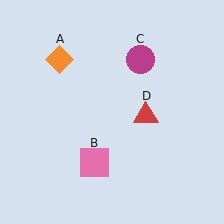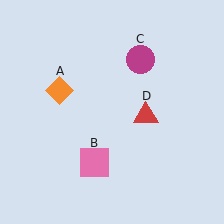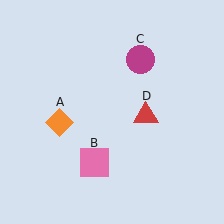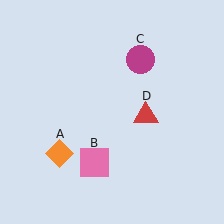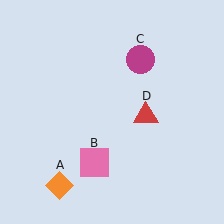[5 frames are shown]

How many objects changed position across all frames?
1 object changed position: orange diamond (object A).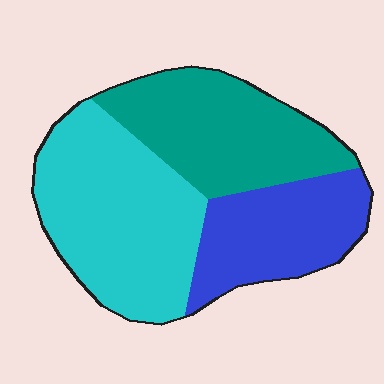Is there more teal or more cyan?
Cyan.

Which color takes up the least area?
Blue, at roughly 25%.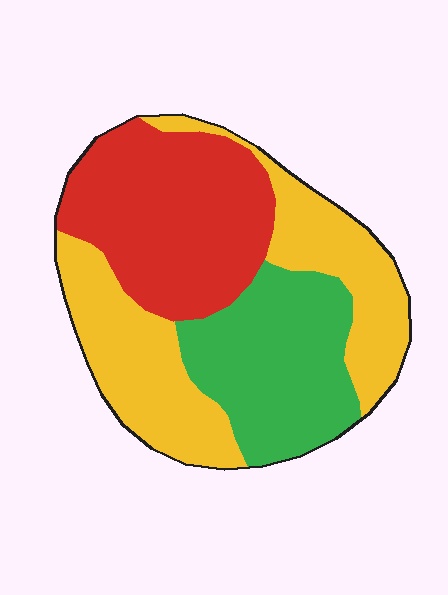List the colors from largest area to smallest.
From largest to smallest: yellow, red, green.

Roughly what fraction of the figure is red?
Red covers 34% of the figure.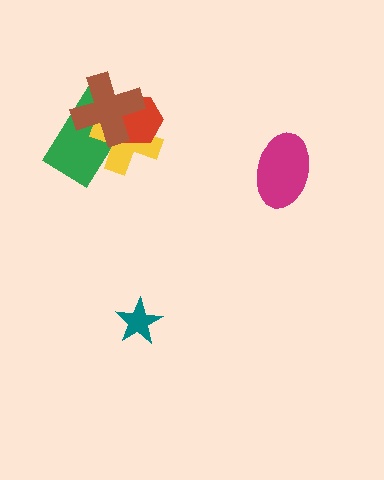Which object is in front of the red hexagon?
The brown cross is in front of the red hexagon.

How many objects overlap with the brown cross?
3 objects overlap with the brown cross.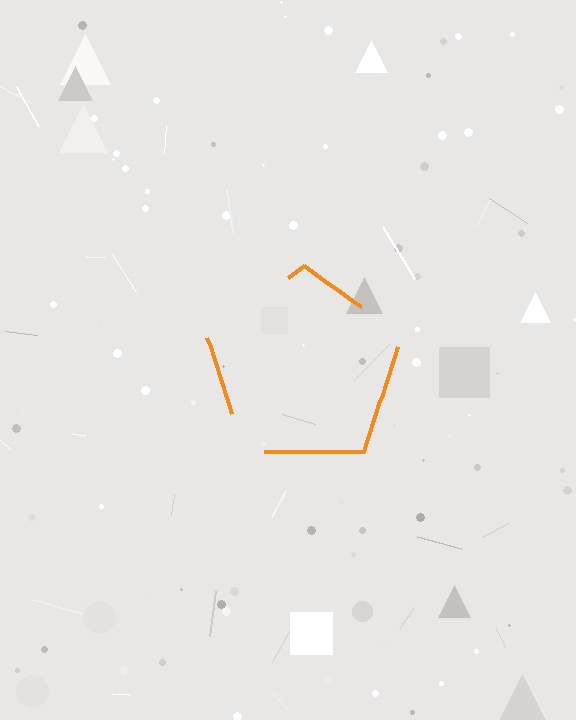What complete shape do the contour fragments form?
The contour fragments form a pentagon.